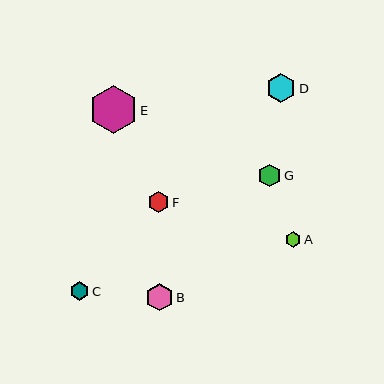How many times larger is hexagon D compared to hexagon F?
Hexagon D is approximately 1.4 times the size of hexagon F.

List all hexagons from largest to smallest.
From largest to smallest: E, D, B, G, F, C, A.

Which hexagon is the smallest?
Hexagon A is the smallest with a size of approximately 15 pixels.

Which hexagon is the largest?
Hexagon E is the largest with a size of approximately 48 pixels.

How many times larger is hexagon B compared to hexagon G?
Hexagon B is approximately 1.2 times the size of hexagon G.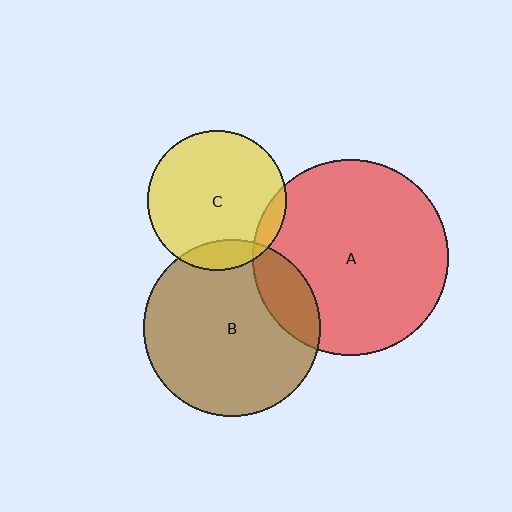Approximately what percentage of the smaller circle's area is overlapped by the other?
Approximately 10%.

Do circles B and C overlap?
Yes.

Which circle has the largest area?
Circle A (red).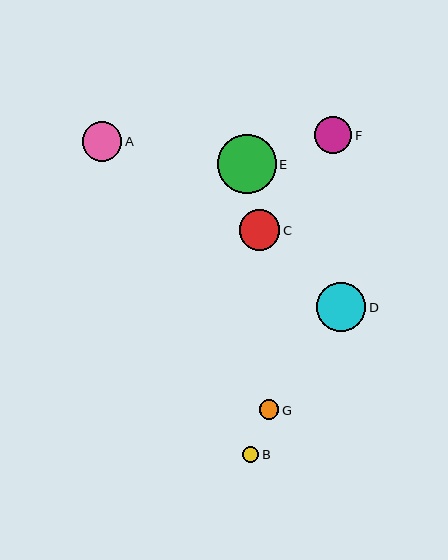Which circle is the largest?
Circle E is the largest with a size of approximately 59 pixels.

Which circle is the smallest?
Circle B is the smallest with a size of approximately 16 pixels.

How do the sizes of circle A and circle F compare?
Circle A and circle F are approximately the same size.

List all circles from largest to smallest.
From largest to smallest: E, D, C, A, F, G, B.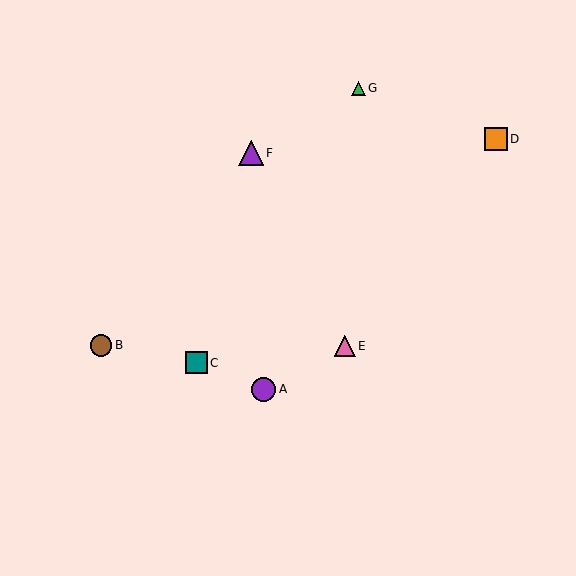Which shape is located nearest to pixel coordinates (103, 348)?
The brown circle (labeled B) at (101, 345) is nearest to that location.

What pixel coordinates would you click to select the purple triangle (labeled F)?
Click at (251, 153) to select the purple triangle F.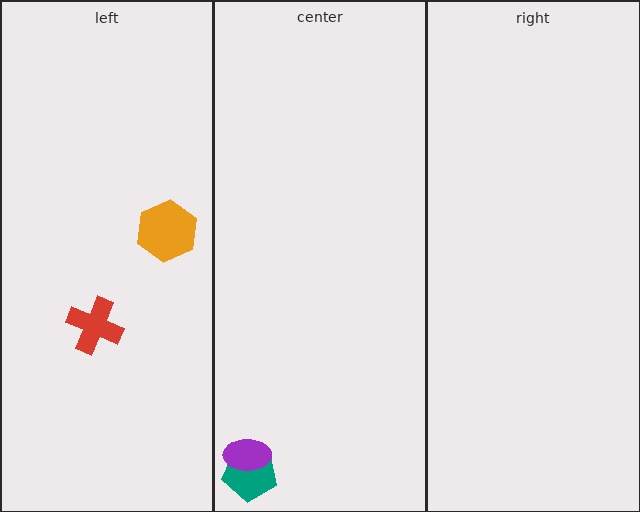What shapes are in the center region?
The teal pentagon, the purple ellipse.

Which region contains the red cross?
The left region.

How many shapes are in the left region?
2.